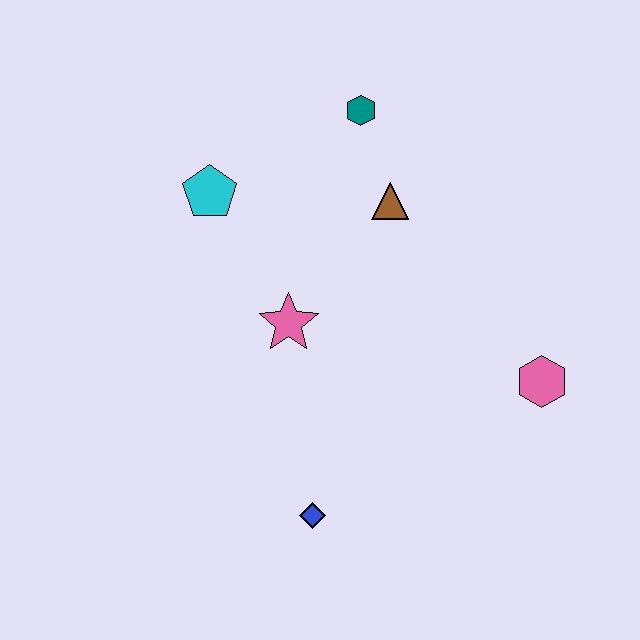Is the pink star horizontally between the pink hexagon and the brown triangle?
No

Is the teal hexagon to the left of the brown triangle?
Yes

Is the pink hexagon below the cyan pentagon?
Yes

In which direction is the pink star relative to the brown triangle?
The pink star is below the brown triangle.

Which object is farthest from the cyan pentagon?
The pink hexagon is farthest from the cyan pentagon.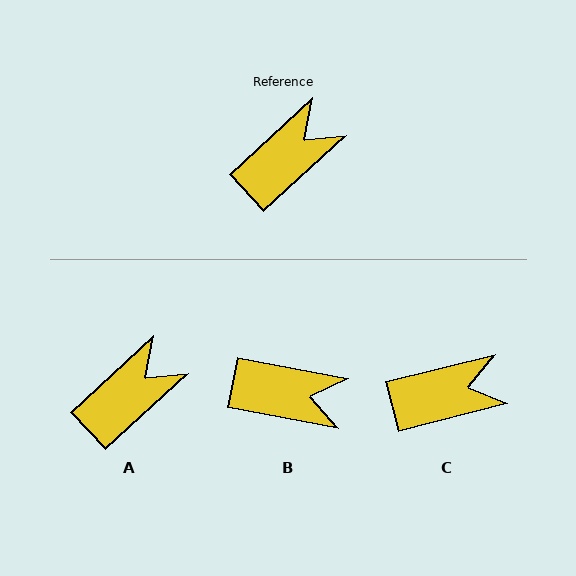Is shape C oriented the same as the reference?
No, it is off by about 28 degrees.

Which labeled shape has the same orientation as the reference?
A.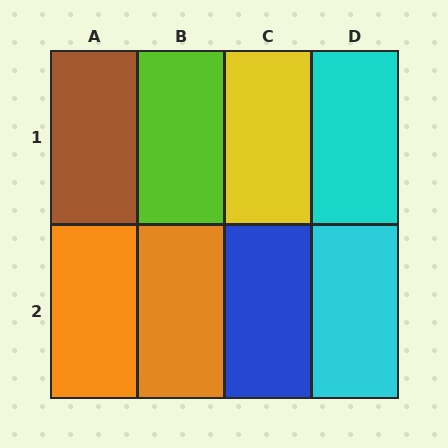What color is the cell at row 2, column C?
Blue.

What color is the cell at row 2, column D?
Cyan.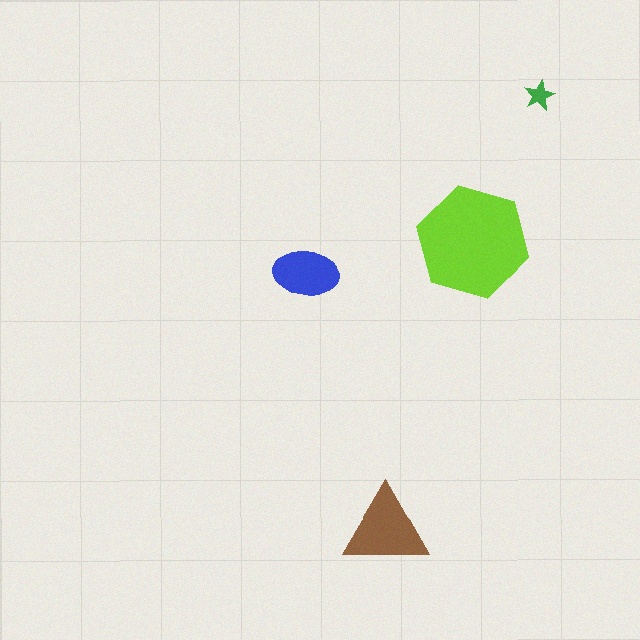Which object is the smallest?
The green star.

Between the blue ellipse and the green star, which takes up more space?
The blue ellipse.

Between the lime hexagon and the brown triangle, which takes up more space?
The lime hexagon.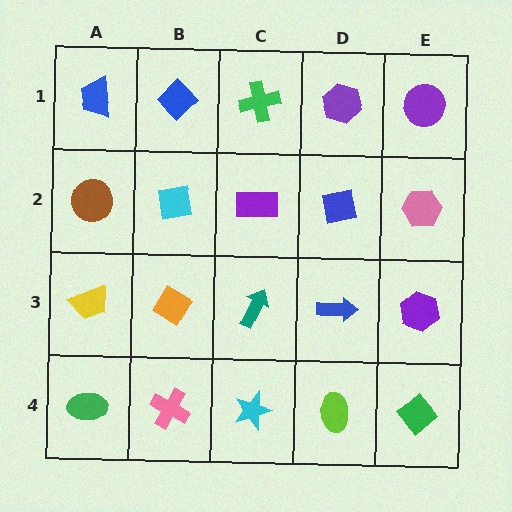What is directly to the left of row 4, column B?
A green ellipse.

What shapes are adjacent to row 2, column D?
A purple hexagon (row 1, column D), a blue arrow (row 3, column D), a purple rectangle (row 2, column C), a pink hexagon (row 2, column E).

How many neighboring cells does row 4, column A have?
2.